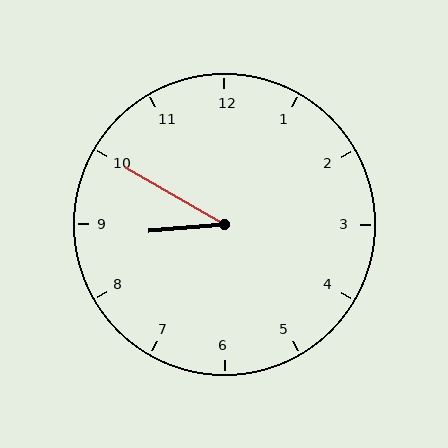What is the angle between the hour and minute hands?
Approximately 35 degrees.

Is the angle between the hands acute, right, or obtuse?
It is acute.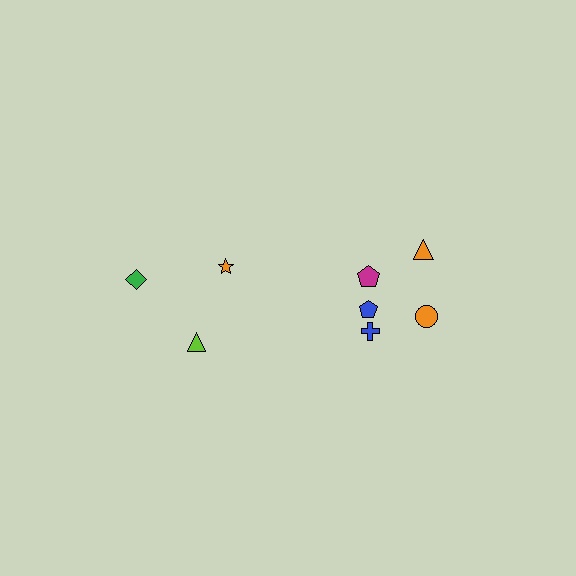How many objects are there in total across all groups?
There are 8 objects.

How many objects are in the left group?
There are 3 objects.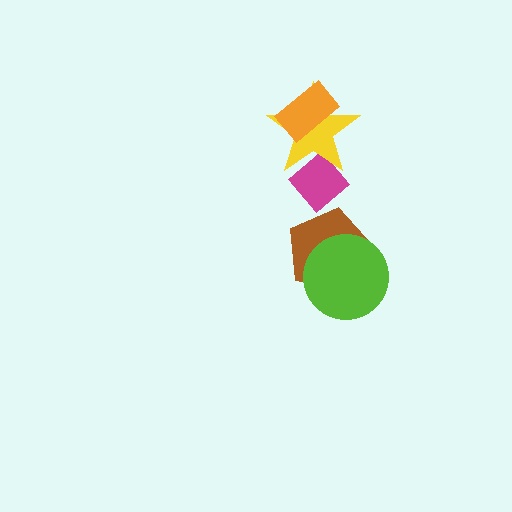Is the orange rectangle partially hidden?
No, no other shape covers it.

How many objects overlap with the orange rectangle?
1 object overlaps with the orange rectangle.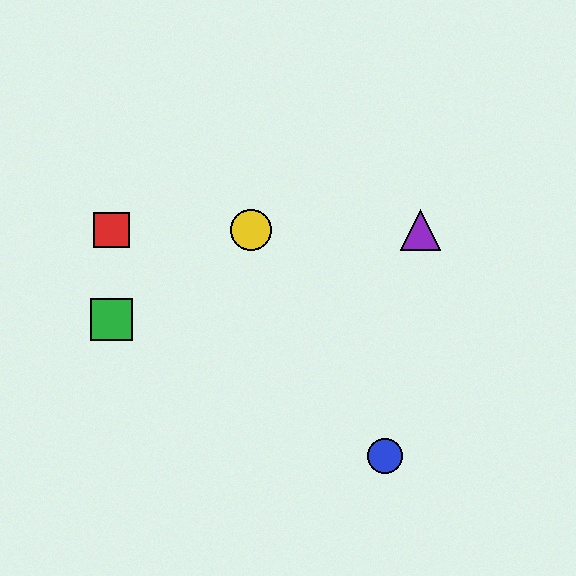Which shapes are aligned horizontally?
The red square, the yellow circle, the purple triangle are aligned horizontally.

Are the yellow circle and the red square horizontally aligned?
Yes, both are at y≈230.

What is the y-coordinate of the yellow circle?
The yellow circle is at y≈230.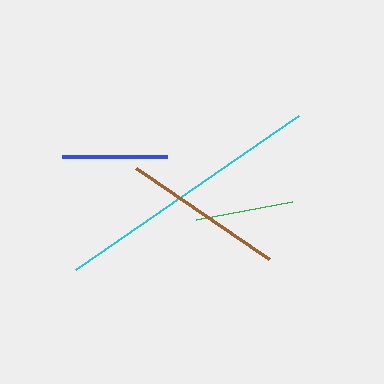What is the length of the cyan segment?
The cyan segment is approximately 270 pixels long.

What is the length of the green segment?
The green segment is approximately 98 pixels long.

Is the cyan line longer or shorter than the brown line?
The cyan line is longer than the brown line.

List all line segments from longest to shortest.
From longest to shortest: cyan, brown, blue, green.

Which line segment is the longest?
The cyan line is the longest at approximately 270 pixels.